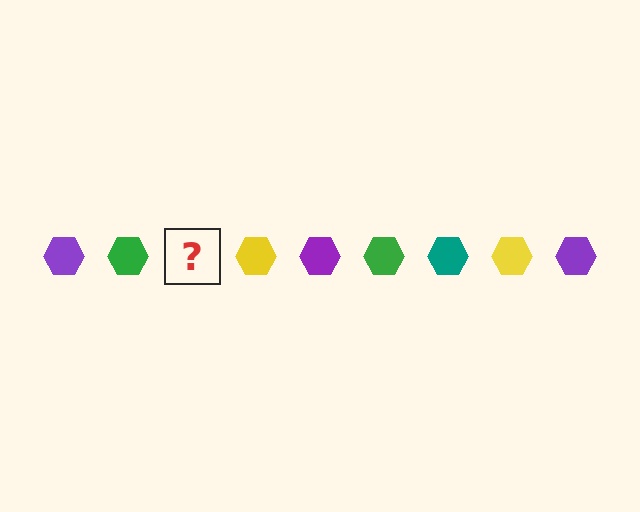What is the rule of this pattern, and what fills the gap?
The rule is that the pattern cycles through purple, green, teal, yellow hexagons. The gap should be filled with a teal hexagon.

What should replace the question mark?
The question mark should be replaced with a teal hexagon.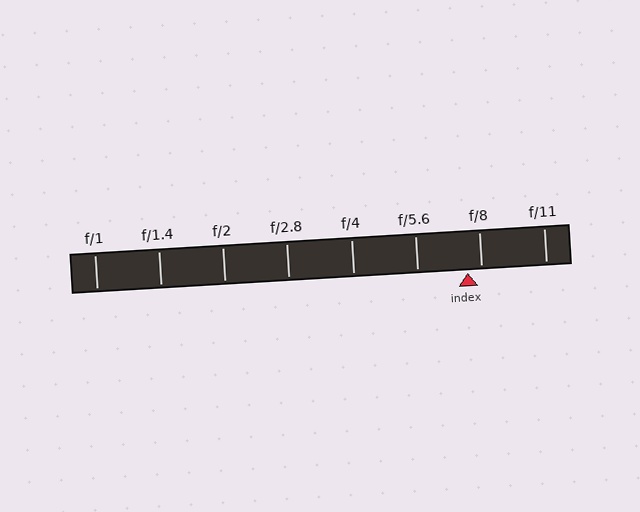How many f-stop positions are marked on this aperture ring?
There are 8 f-stop positions marked.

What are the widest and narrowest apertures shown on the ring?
The widest aperture shown is f/1 and the narrowest is f/11.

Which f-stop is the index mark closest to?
The index mark is closest to f/8.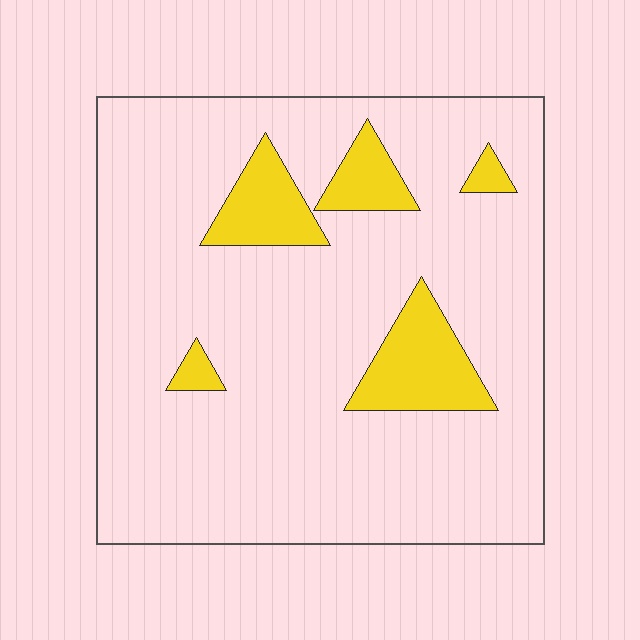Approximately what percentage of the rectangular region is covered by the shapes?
Approximately 15%.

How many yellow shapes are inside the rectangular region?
5.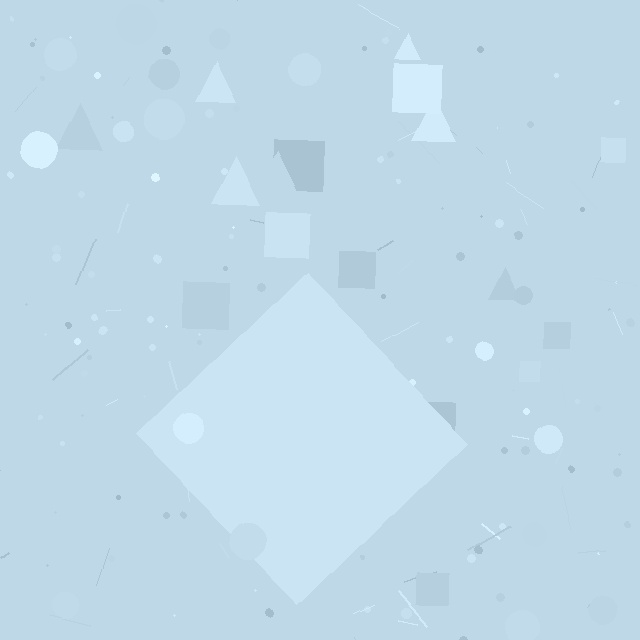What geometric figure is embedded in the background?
A diamond is embedded in the background.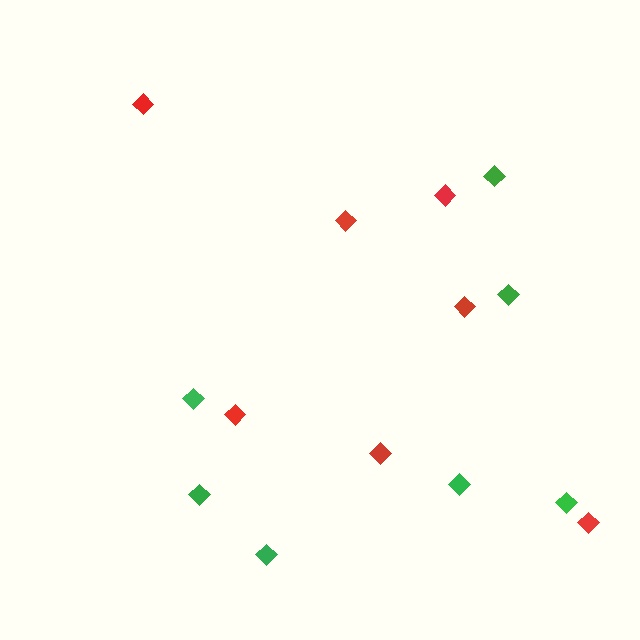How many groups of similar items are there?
There are 2 groups: one group of red diamonds (7) and one group of green diamonds (7).